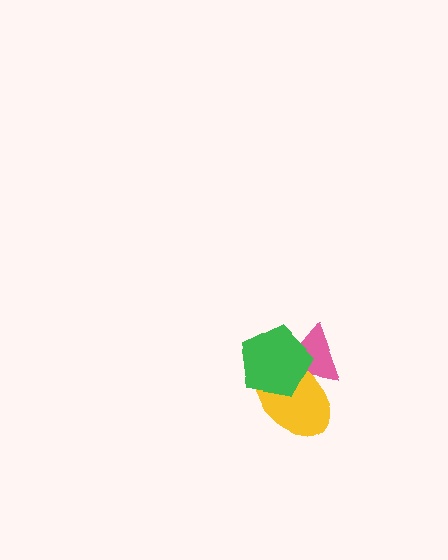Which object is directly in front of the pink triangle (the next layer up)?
The yellow ellipse is directly in front of the pink triangle.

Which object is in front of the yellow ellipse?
The green pentagon is in front of the yellow ellipse.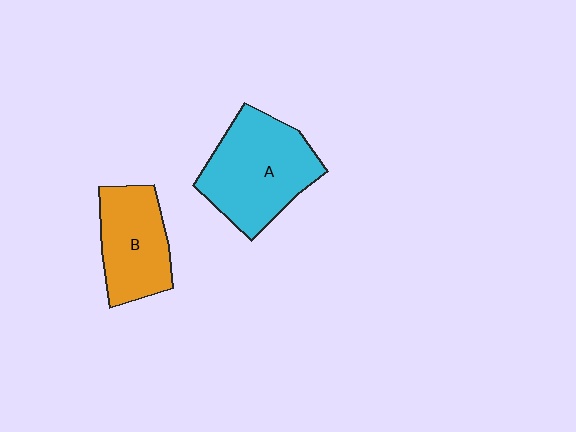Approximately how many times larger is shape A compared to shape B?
Approximately 1.4 times.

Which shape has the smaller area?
Shape B (orange).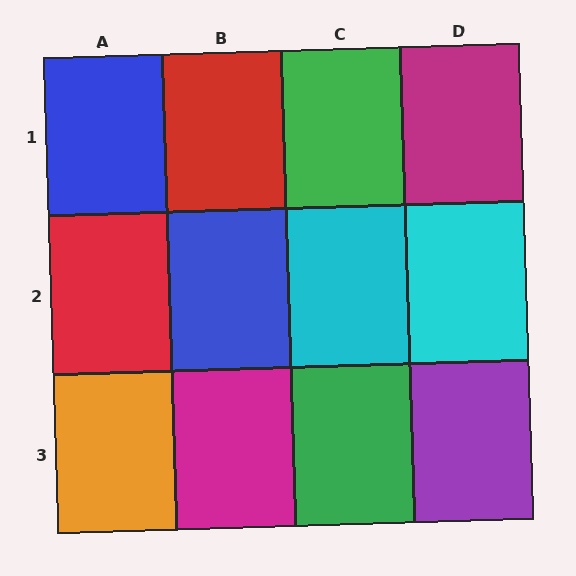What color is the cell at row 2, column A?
Red.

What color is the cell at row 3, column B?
Magenta.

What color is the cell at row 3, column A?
Orange.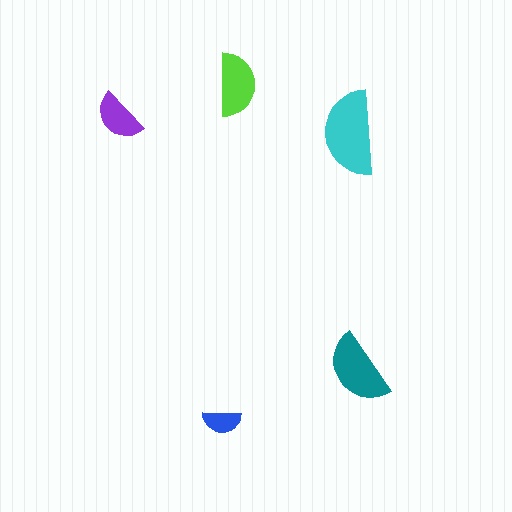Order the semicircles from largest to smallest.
the cyan one, the teal one, the lime one, the purple one, the blue one.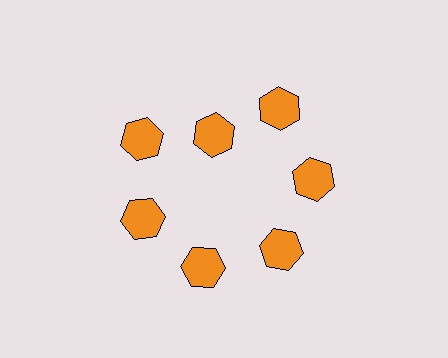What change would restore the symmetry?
The symmetry would be restored by moving it outward, back onto the ring so that all 7 hexagons sit at equal angles and equal distance from the center.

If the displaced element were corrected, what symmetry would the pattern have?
It would have 7-fold rotational symmetry — the pattern would map onto itself every 51 degrees.